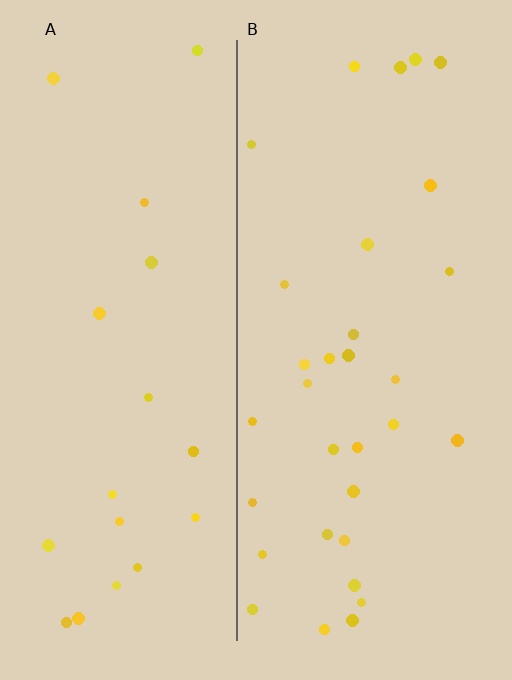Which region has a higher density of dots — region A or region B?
B (the right).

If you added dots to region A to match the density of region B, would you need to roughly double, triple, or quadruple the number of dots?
Approximately double.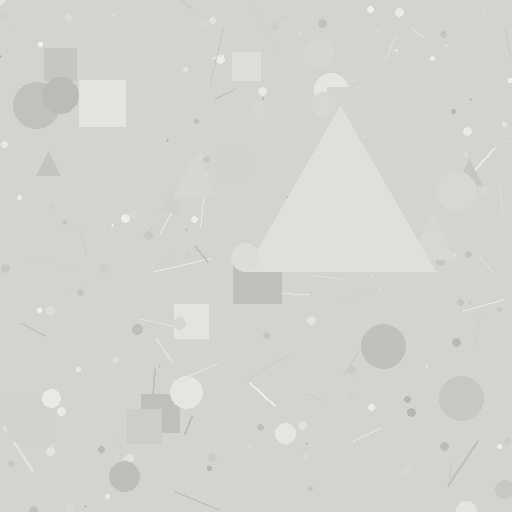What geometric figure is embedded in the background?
A triangle is embedded in the background.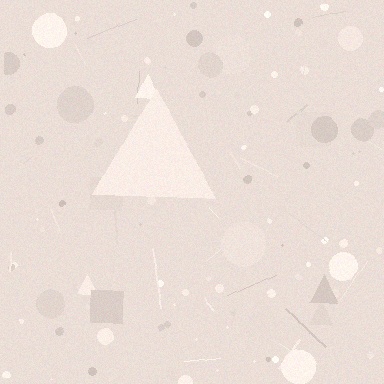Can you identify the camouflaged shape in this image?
The camouflaged shape is a triangle.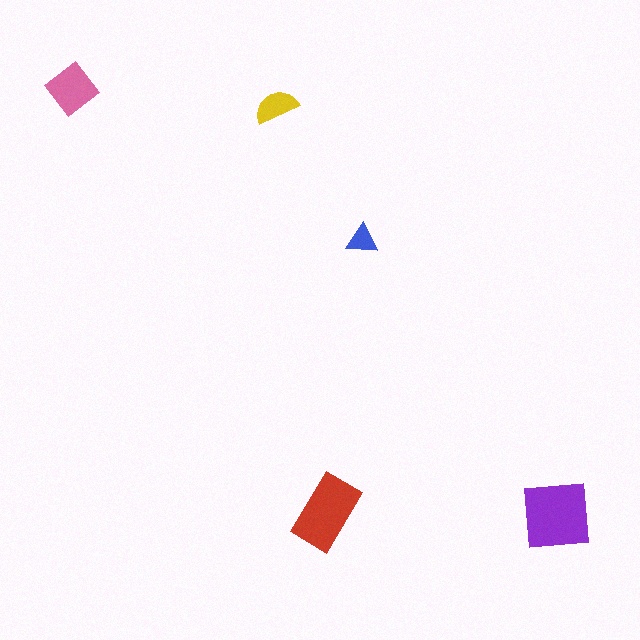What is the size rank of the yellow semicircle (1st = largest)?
4th.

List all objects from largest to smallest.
The purple square, the red rectangle, the pink diamond, the yellow semicircle, the blue triangle.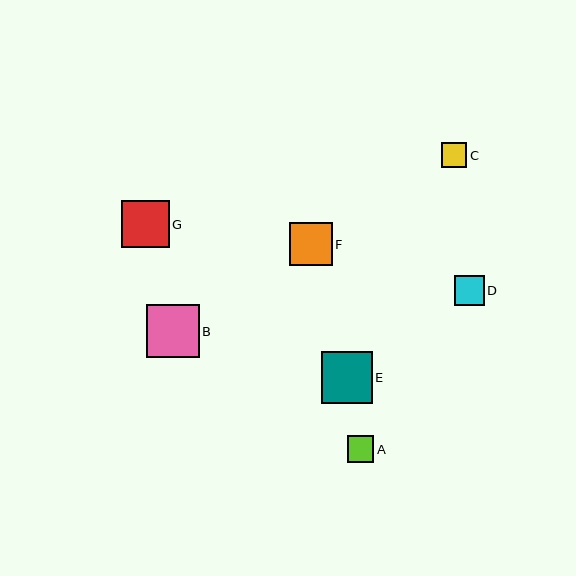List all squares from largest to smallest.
From largest to smallest: B, E, G, F, D, A, C.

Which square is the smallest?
Square C is the smallest with a size of approximately 26 pixels.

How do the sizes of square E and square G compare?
Square E and square G are approximately the same size.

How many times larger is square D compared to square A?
Square D is approximately 1.1 times the size of square A.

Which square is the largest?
Square B is the largest with a size of approximately 53 pixels.